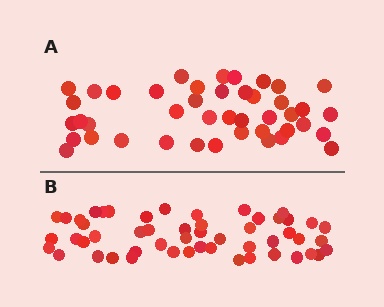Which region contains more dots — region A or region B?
Region B (the bottom region) has more dots.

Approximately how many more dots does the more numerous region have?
Region B has roughly 8 or so more dots than region A.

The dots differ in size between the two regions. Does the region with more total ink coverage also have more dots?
No. Region A has more total ink coverage because its dots are larger, but region B actually contains more individual dots. Total area can be misleading — the number of items is what matters here.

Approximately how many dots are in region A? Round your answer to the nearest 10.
About 40 dots. (The exact count is 43, which rounds to 40.)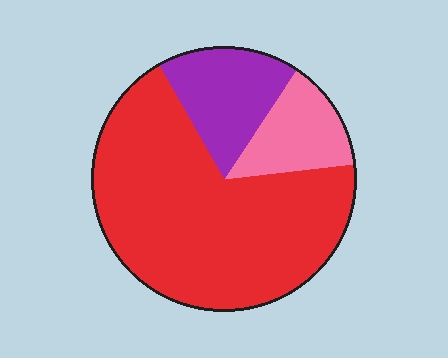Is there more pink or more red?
Red.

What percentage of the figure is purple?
Purple takes up about one sixth (1/6) of the figure.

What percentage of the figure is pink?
Pink covers 14% of the figure.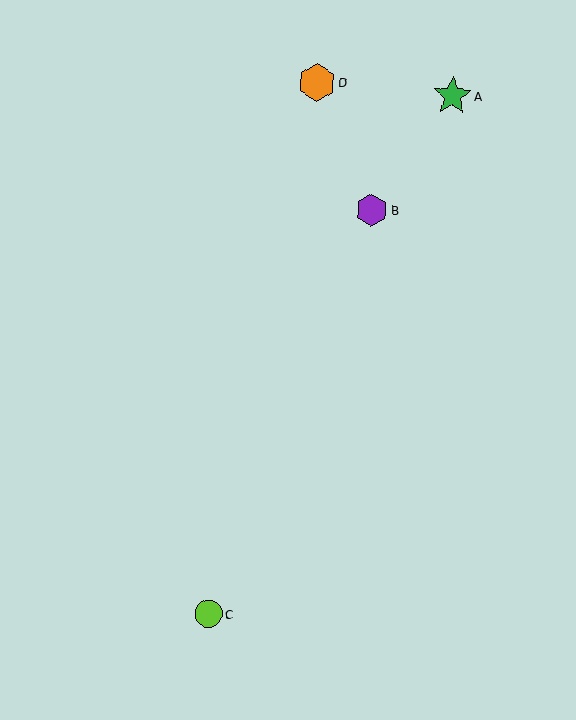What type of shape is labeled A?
Shape A is a green star.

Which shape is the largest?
The green star (labeled A) is the largest.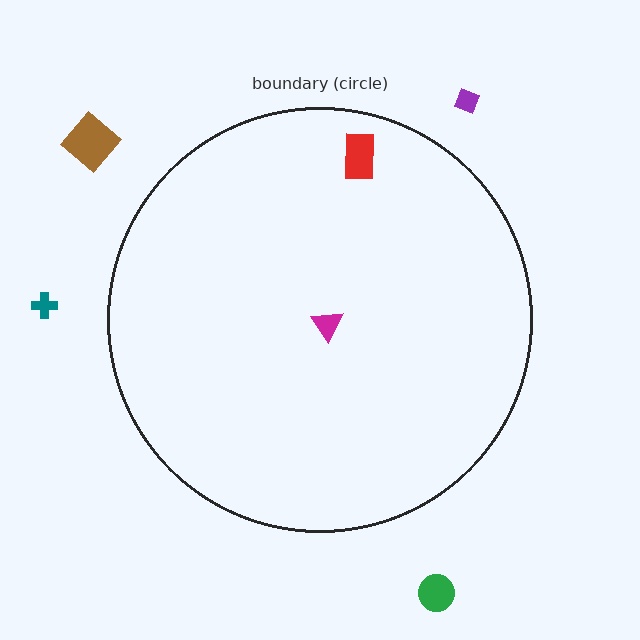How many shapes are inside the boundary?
2 inside, 4 outside.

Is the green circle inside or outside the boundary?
Outside.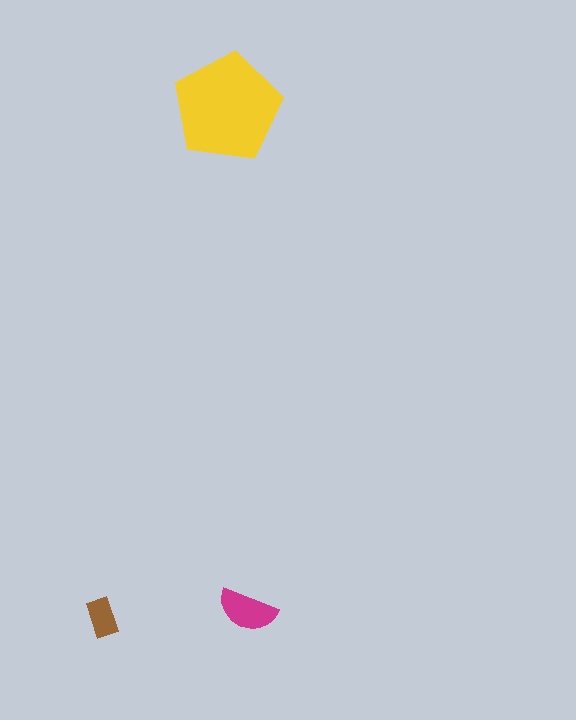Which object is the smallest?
The brown rectangle.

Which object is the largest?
The yellow pentagon.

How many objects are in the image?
There are 3 objects in the image.